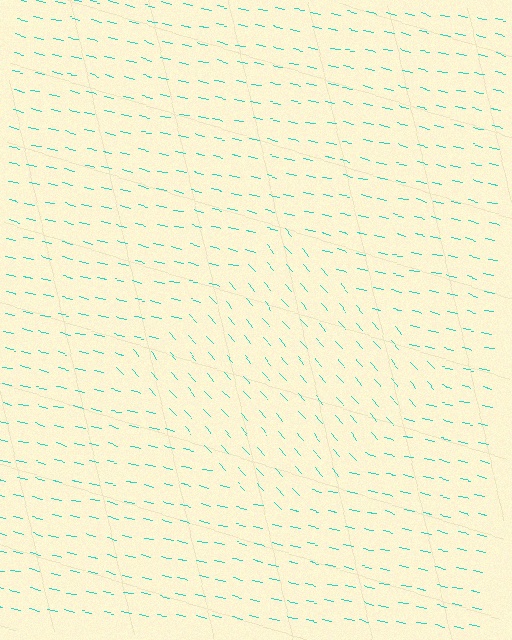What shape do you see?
I see a diamond.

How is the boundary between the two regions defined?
The boundary is defined purely by a change in line orientation (approximately 36 degrees difference). All lines are the same color and thickness.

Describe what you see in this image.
The image is filled with small cyan line segments. A diamond region in the image has lines oriented differently from the surrounding lines, creating a visible texture boundary.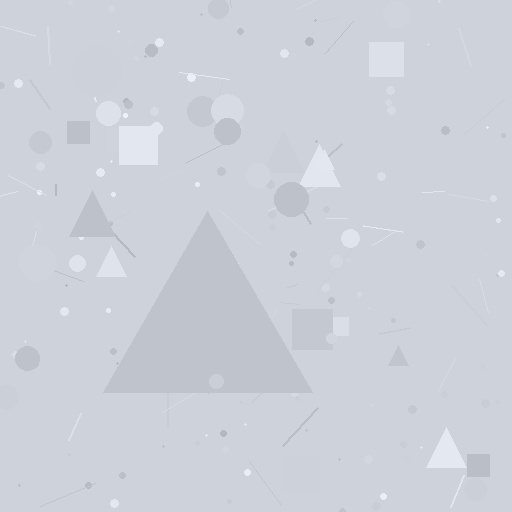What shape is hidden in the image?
A triangle is hidden in the image.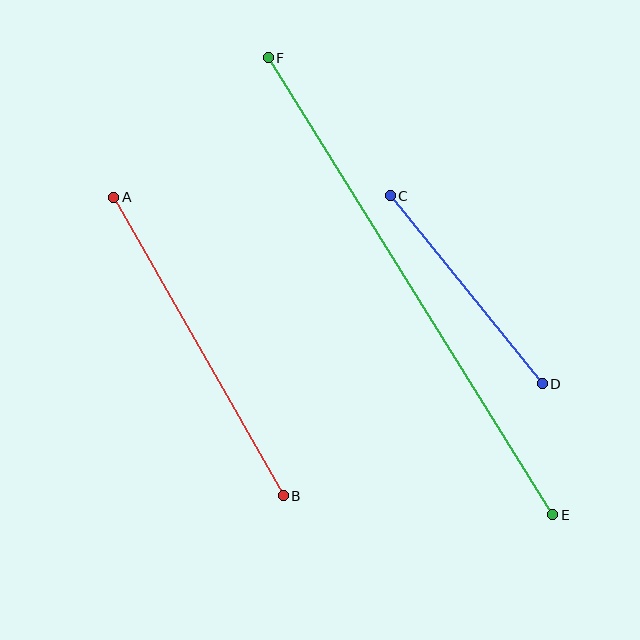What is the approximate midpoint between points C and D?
The midpoint is at approximately (466, 290) pixels.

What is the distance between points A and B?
The distance is approximately 343 pixels.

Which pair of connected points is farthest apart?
Points E and F are farthest apart.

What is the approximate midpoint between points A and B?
The midpoint is at approximately (199, 347) pixels.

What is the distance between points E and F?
The distance is approximately 538 pixels.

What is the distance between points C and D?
The distance is approximately 242 pixels.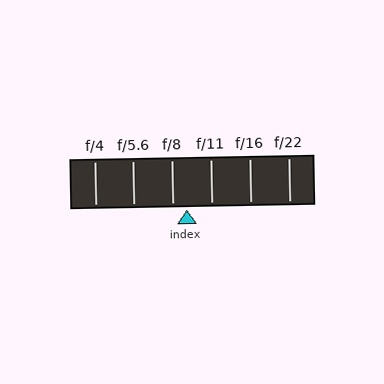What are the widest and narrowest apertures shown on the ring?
The widest aperture shown is f/4 and the narrowest is f/22.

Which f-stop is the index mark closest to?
The index mark is closest to f/8.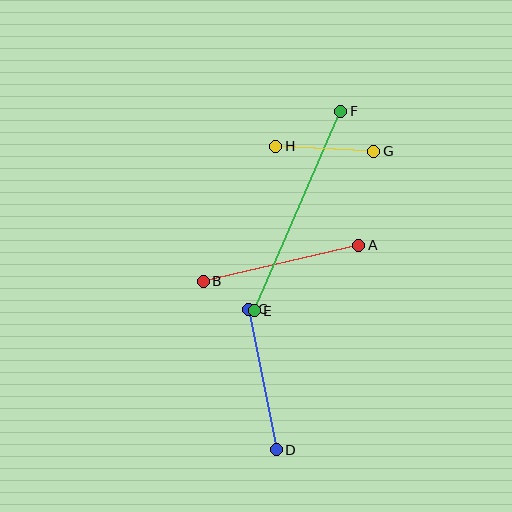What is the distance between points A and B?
The distance is approximately 159 pixels.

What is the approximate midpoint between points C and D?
The midpoint is at approximately (263, 379) pixels.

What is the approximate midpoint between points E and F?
The midpoint is at approximately (297, 211) pixels.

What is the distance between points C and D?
The distance is approximately 143 pixels.